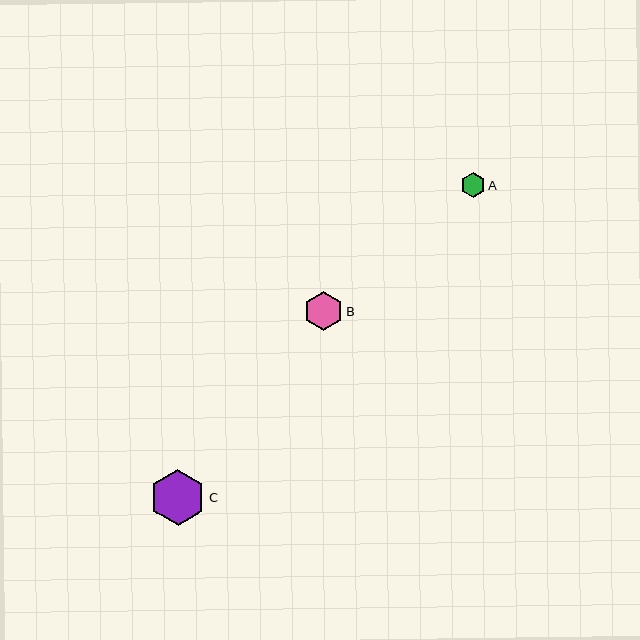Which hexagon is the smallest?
Hexagon A is the smallest with a size of approximately 24 pixels.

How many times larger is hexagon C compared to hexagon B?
Hexagon C is approximately 1.5 times the size of hexagon B.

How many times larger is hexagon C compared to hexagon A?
Hexagon C is approximately 2.3 times the size of hexagon A.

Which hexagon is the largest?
Hexagon C is the largest with a size of approximately 56 pixels.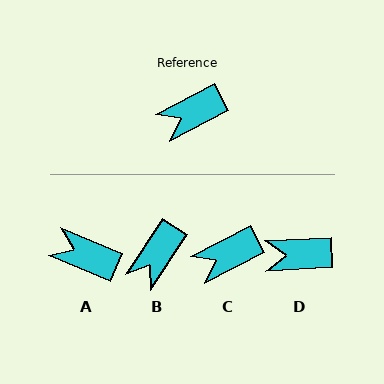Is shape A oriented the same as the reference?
No, it is off by about 51 degrees.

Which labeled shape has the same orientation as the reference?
C.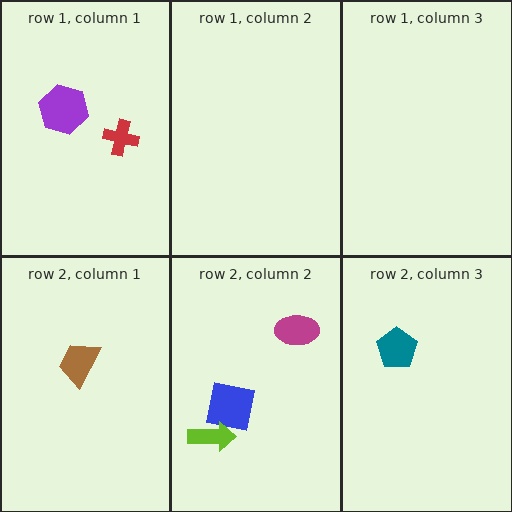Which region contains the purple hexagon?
The row 1, column 1 region.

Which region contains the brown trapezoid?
The row 2, column 1 region.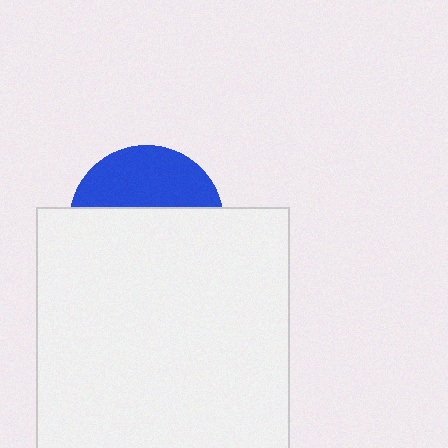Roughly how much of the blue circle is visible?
A small part of it is visible (roughly 38%).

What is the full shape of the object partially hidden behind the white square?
The partially hidden object is a blue circle.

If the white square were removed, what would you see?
You would see the complete blue circle.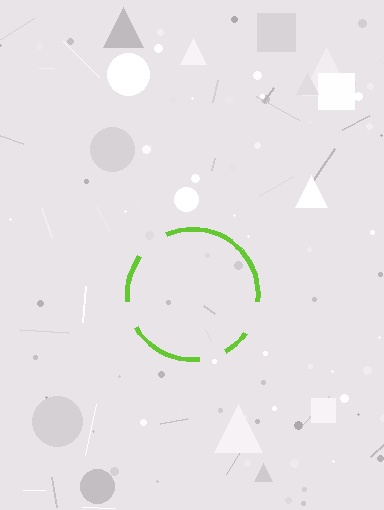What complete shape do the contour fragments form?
The contour fragments form a circle.